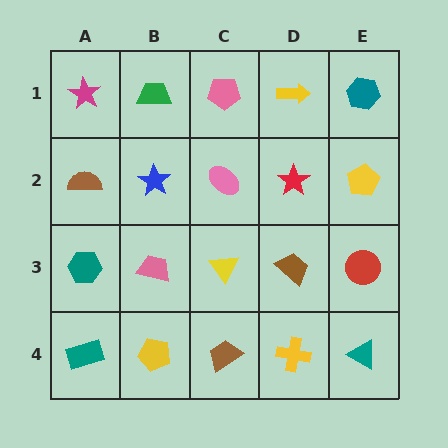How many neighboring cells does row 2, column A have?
3.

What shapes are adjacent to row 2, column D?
A yellow arrow (row 1, column D), a brown trapezoid (row 3, column D), a pink ellipse (row 2, column C), a yellow pentagon (row 2, column E).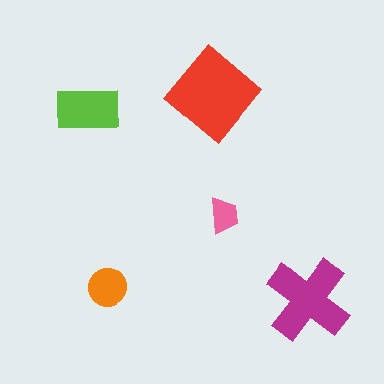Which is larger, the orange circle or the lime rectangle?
The lime rectangle.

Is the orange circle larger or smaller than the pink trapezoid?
Larger.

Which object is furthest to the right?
The magenta cross is rightmost.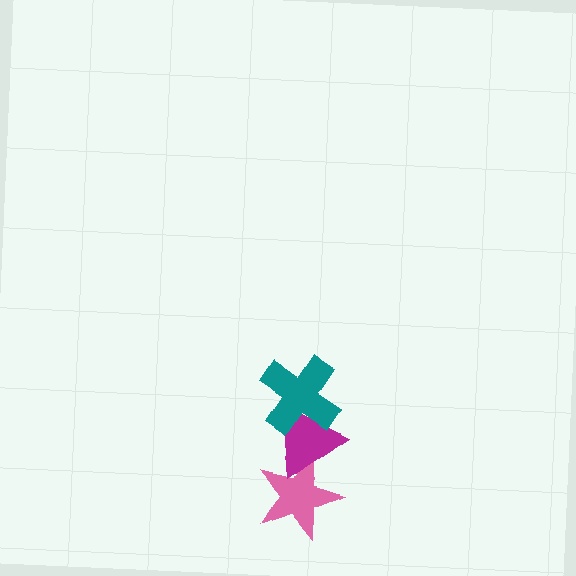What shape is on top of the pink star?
The magenta triangle is on top of the pink star.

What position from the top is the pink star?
The pink star is 3rd from the top.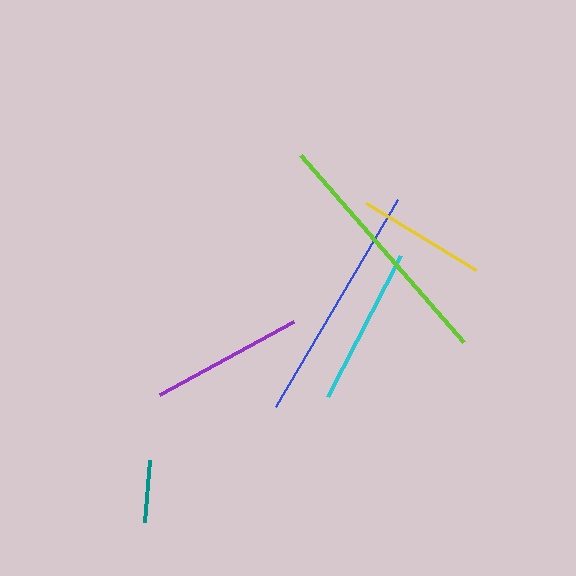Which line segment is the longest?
The lime line is the longest at approximately 248 pixels.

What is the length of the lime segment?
The lime segment is approximately 248 pixels long.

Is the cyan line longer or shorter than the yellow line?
The cyan line is longer than the yellow line.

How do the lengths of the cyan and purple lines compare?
The cyan and purple lines are approximately the same length.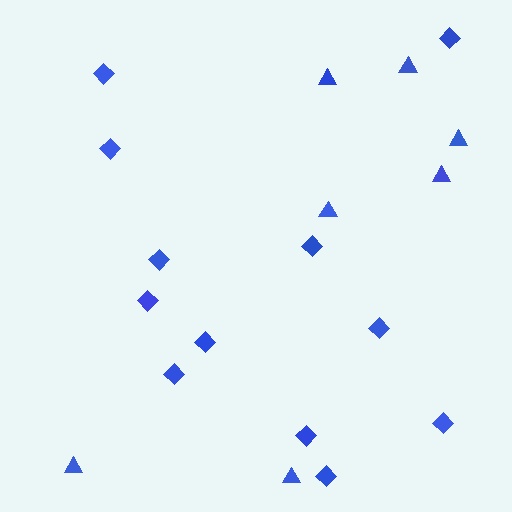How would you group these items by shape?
There are 2 groups: one group of diamonds (12) and one group of triangles (7).